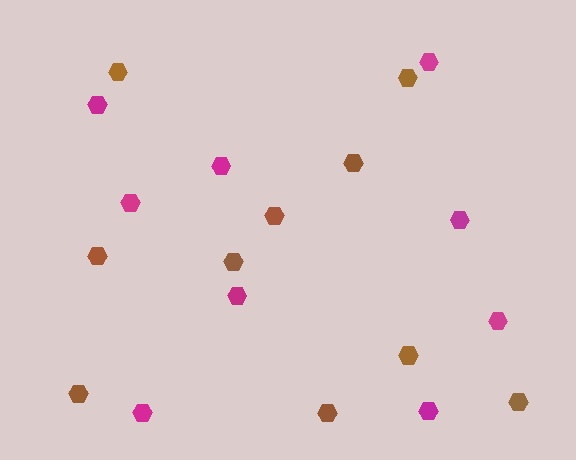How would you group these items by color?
There are 2 groups: one group of magenta hexagons (9) and one group of brown hexagons (10).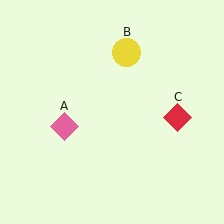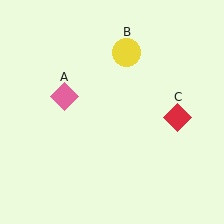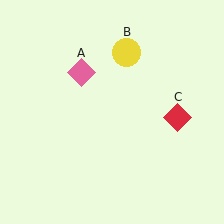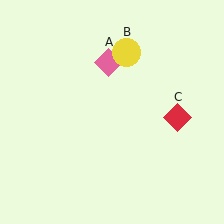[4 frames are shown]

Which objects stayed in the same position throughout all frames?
Yellow circle (object B) and red diamond (object C) remained stationary.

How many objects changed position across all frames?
1 object changed position: pink diamond (object A).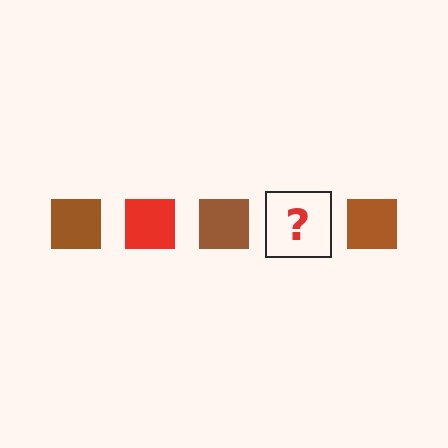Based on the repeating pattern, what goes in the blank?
The blank should be a red square.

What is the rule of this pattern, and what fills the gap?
The rule is that the pattern cycles through brown, red squares. The gap should be filled with a red square.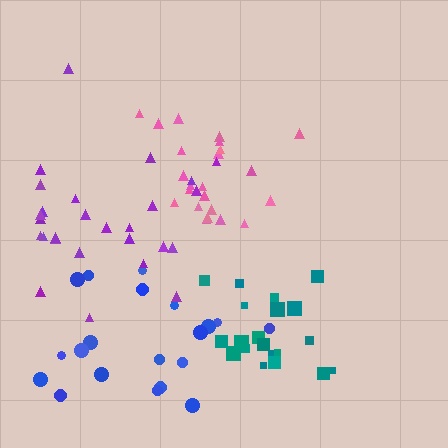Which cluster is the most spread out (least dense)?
Blue.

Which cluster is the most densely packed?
Teal.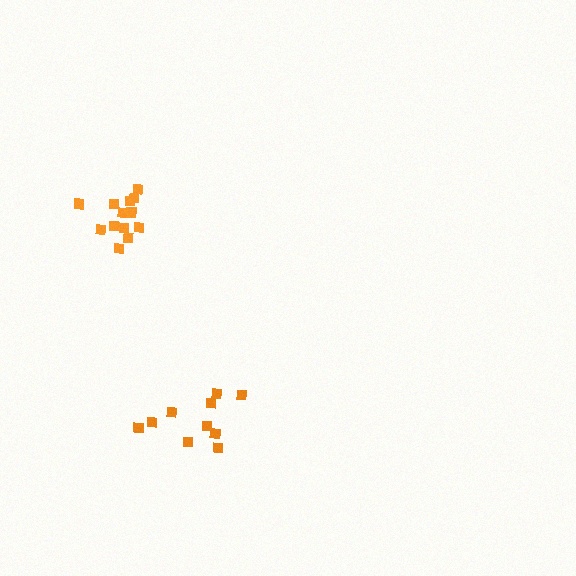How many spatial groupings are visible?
There are 2 spatial groupings.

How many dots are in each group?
Group 1: 10 dots, Group 2: 13 dots (23 total).